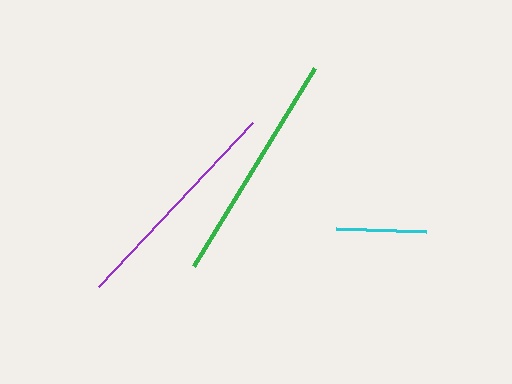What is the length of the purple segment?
The purple segment is approximately 225 pixels long.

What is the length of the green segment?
The green segment is approximately 233 pixels long.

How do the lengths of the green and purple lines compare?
The green and purple lines are approximately the same length.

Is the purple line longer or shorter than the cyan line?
The purple line is longer than the cyan line.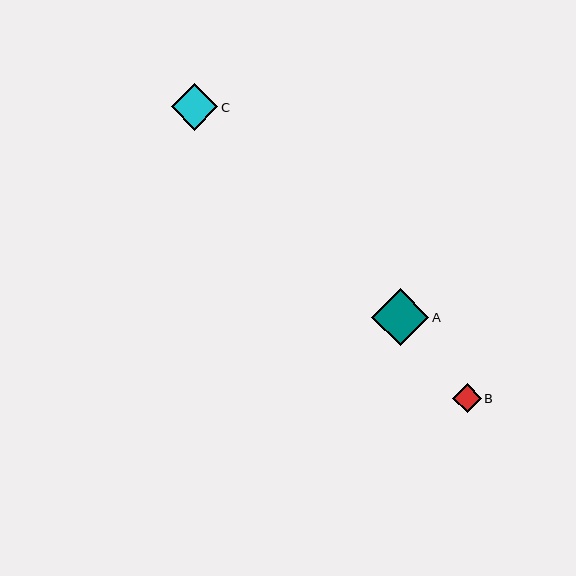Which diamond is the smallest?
Diamond B is the smallest with a size of approximately 29 pixels.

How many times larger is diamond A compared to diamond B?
Diamond A is approximately 2.0 times the size of diamond B.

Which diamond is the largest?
Diamond A is the largest with a size of approximately 57 pixels.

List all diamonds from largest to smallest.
From largest to smallest: A, C, B.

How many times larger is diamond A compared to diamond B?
Diamond A is approximately 2.0 times the size of diamond B.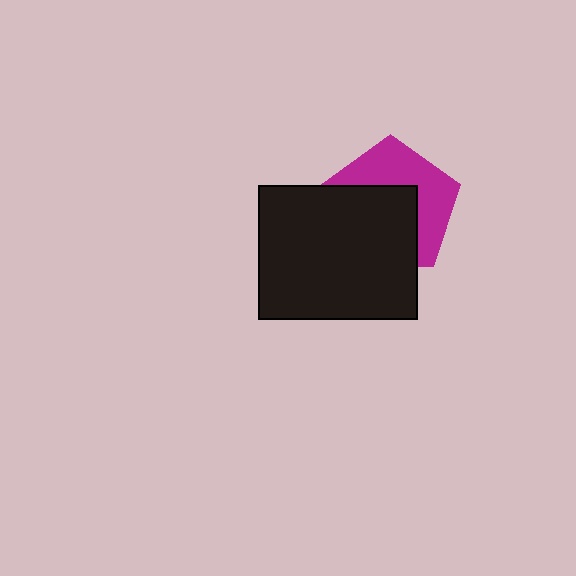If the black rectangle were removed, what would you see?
You would see the complete magenta pentagon.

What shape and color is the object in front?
The object in front is a black rectangle.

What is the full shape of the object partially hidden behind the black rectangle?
The partially hidden object is a magenta pentagon.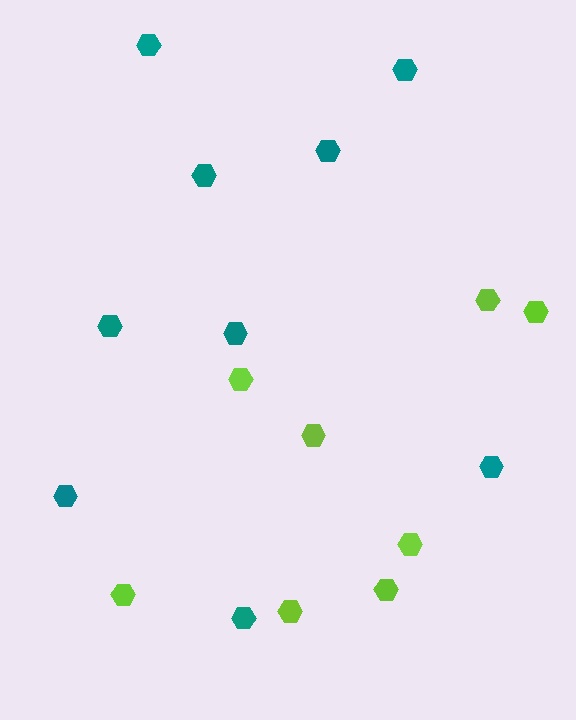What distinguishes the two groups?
There are 2 groups: one group of teal hexagons (9) and one group of lime hexagons (8).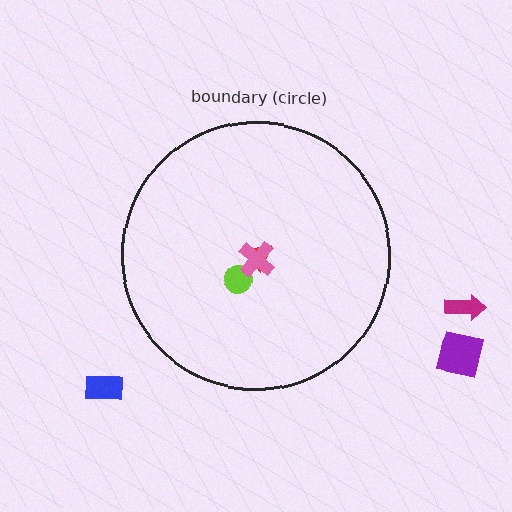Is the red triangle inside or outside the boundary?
Inside.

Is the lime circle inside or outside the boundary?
Inside.